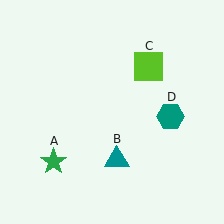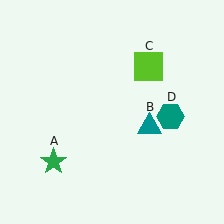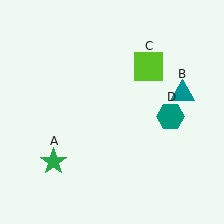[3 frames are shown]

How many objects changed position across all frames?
1 object changed position: teal triangle (object B).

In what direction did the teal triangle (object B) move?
The teal triangle (object B) moved up and to the right.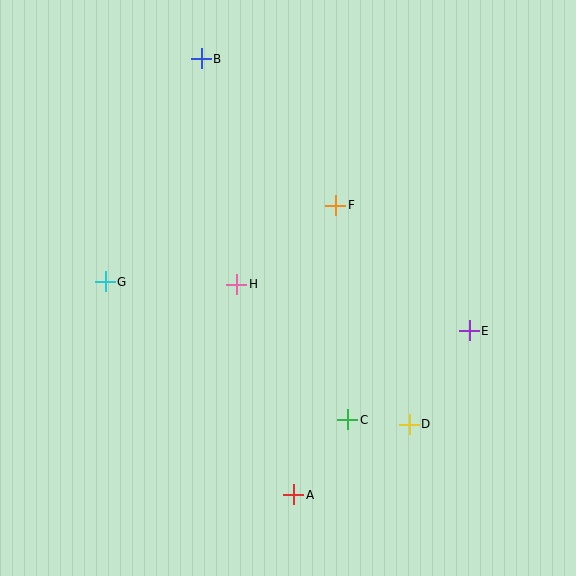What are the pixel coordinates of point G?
Point G is at (105, 282).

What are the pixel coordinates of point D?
Point D is at (409, 424).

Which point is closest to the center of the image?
Point H at (237, 284) is closest to the center.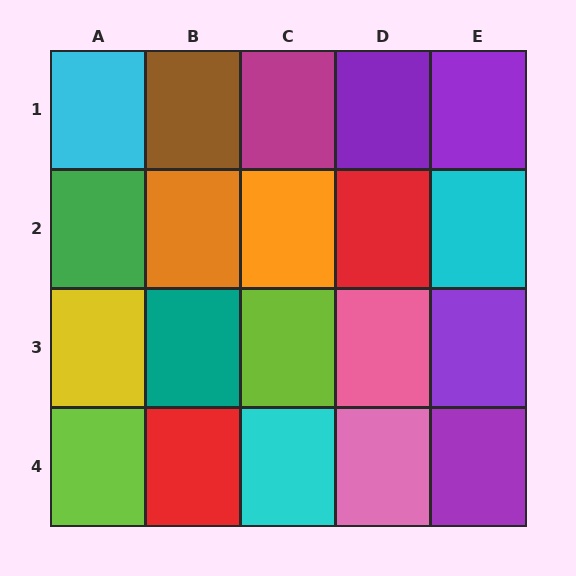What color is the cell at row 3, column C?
Lime.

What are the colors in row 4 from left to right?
Lime, red, cyan, pink, purple.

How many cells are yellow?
1 cell is yellow.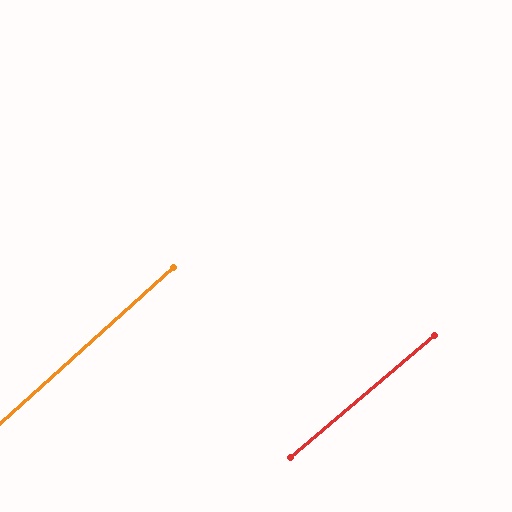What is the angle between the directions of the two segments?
Approximately 2 degrees.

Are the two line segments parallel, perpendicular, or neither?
Parallel — their directions differ by only 1.7°.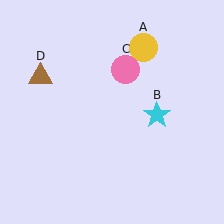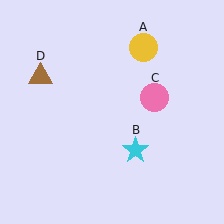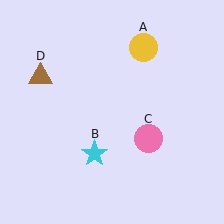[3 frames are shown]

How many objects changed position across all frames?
2 objects changed position: cyan star (object B), pink circle (object C).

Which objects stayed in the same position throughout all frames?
Yellow circle (object A) and brown triangle (object D) remained stationary.